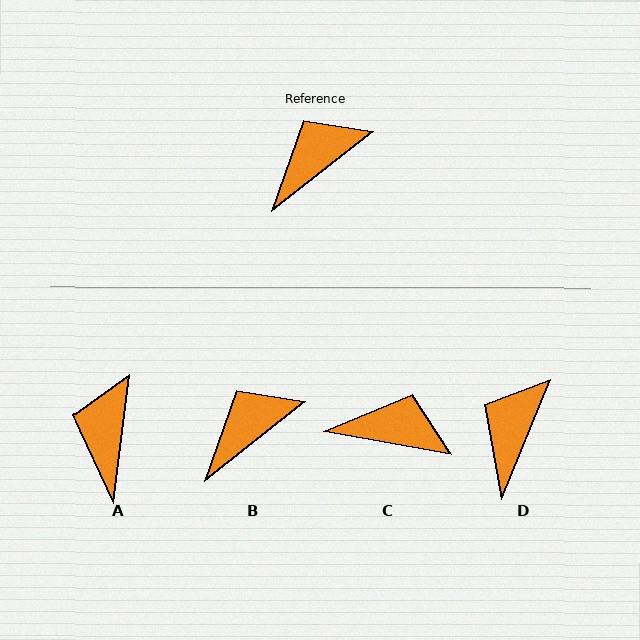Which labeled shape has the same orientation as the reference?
B.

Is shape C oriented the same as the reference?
No, it is off by about 49 degrees.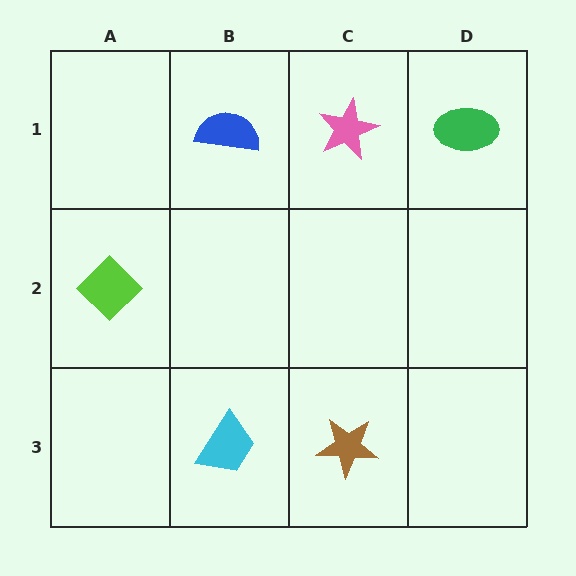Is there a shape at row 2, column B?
No, that cell is empty.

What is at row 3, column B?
A cyan trapezoid.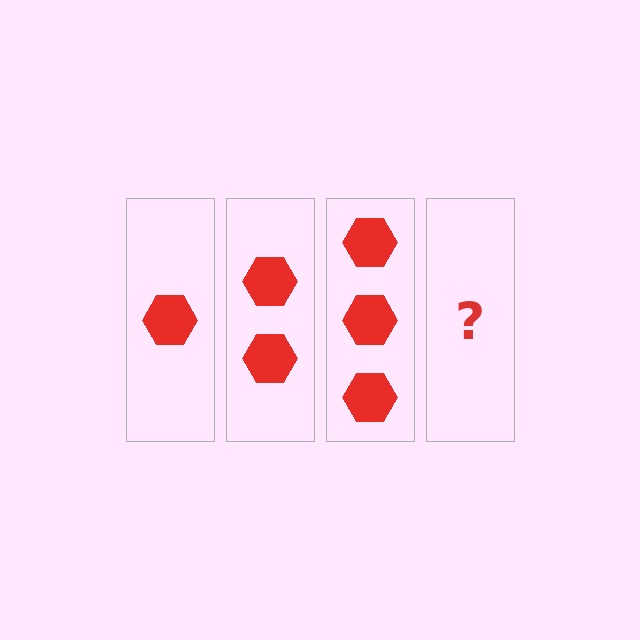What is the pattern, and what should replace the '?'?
The pattern is that each step adds one more hexagon. The '?' should be 4 hexagons.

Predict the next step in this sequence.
The next step is 4 hexagons.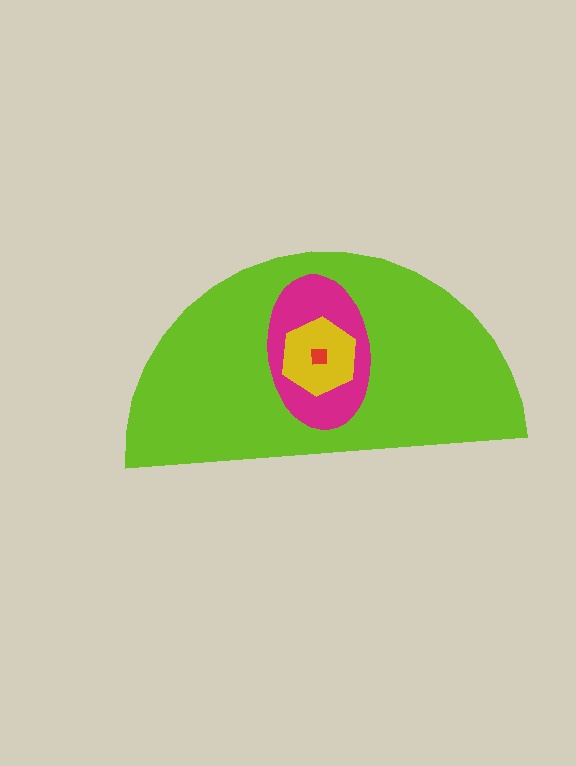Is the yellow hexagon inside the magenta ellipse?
Yes.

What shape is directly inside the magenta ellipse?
The yellow hexagon.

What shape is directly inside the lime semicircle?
The magenta ellipse.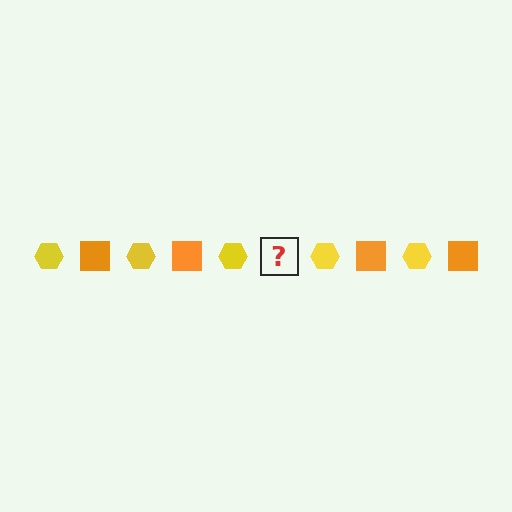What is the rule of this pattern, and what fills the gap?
The rule is that the pattern alternates between yellow hexagon and orange square. The gap should be filled with an orange square.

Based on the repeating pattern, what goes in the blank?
The blank should be an orange square.